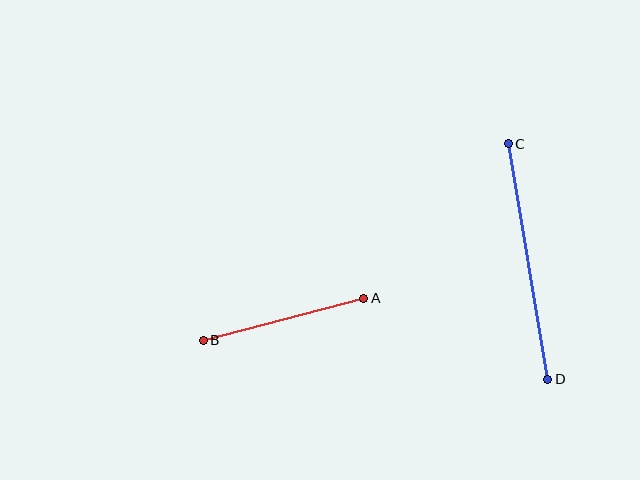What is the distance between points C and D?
The distance is approximately 239 pixels.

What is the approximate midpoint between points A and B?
The midpoint is at approximately (283, 319) pixels.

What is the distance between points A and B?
The distance is approximately 166 pixels.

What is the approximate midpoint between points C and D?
The midpoint is at approximately (528, 262) pixels.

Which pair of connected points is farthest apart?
Points C and D are farthest apart.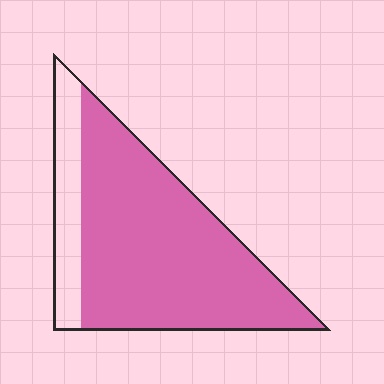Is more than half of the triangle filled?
Yes.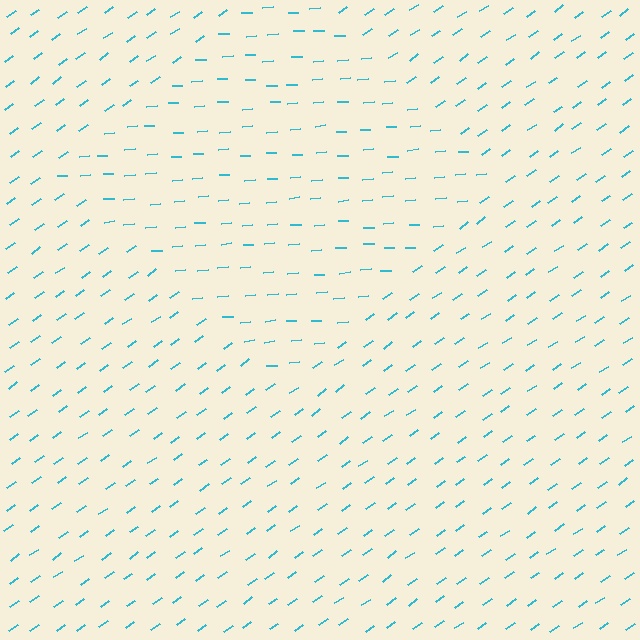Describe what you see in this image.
The image is filled with small cyan line segments. A diamond region in the image has lines oriented differently from the surrounding lines, creating a visible texture boundary.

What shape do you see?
I see a diamond.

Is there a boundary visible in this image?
Yes, there is a texture boundary formed by a change in line orientation.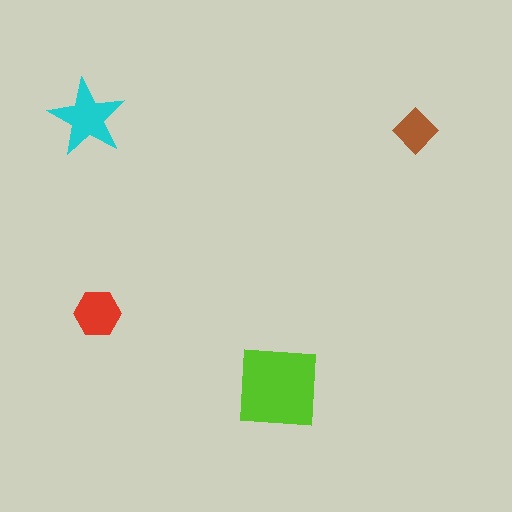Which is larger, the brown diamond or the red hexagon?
The red hexagon.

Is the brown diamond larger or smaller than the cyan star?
Smaller.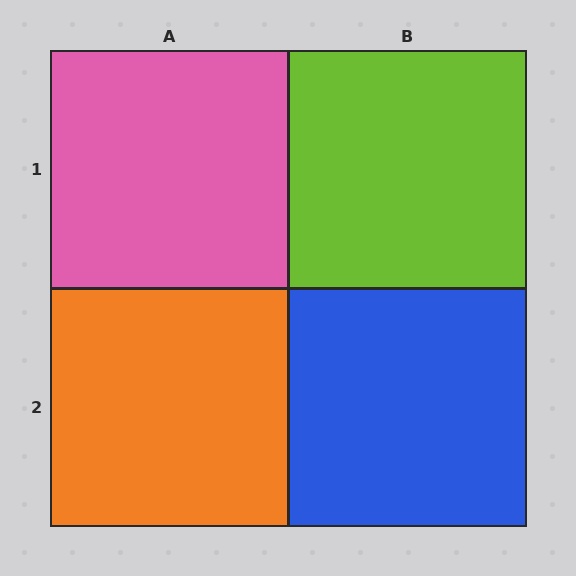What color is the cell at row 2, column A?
Orange.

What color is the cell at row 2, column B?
Blue.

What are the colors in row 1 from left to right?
Pink, lime.